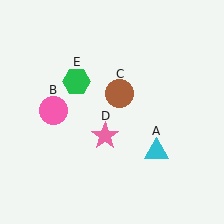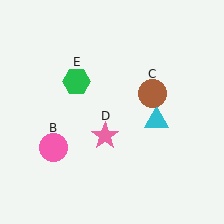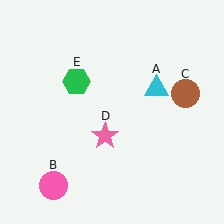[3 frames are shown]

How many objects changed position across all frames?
3 objects changed position: cyan triangle (object A), pink circle (object B), brown circle (object C).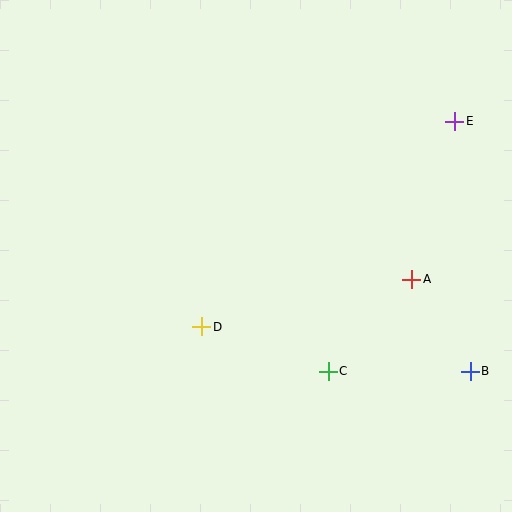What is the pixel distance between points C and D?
The distance between C and D is 134 pixels.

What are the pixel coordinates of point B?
Point B is at (470, 371).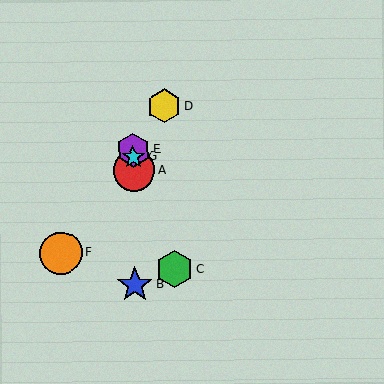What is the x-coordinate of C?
Object C is at x≈174.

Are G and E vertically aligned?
Yes, both are at x≈133.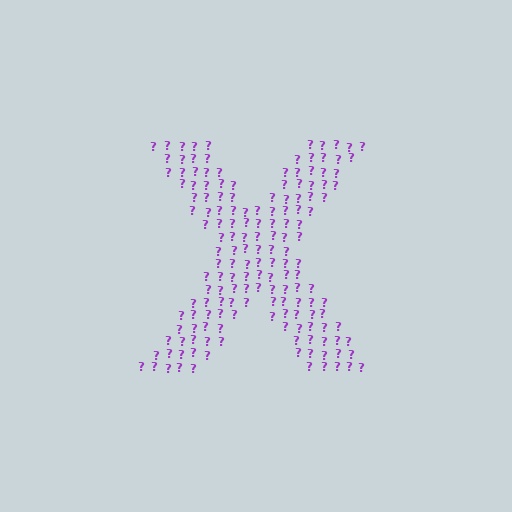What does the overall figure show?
The overall figure shows the letter X.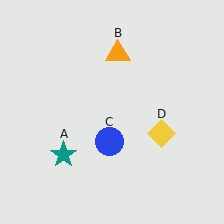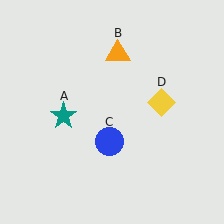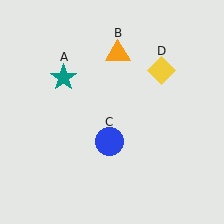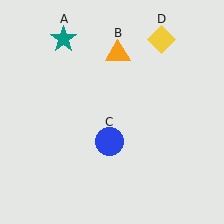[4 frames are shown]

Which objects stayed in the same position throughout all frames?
Orange triangle (object B) and blue circle (object C) remained stationary.